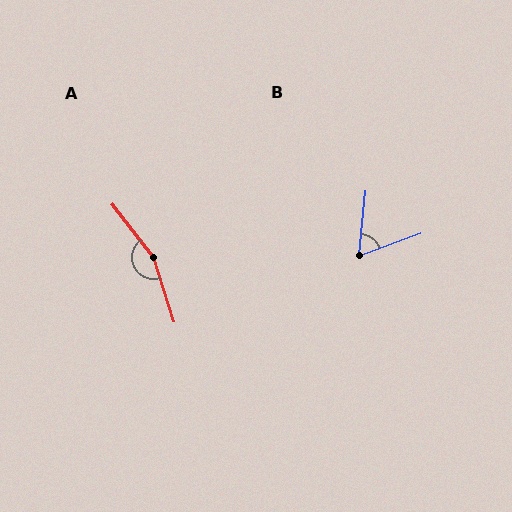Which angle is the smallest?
B, at approximately 64 degrees.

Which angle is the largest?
A, at approximately 160 degrees.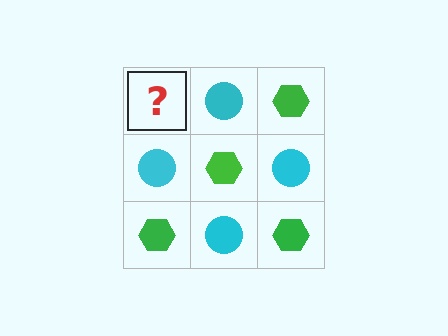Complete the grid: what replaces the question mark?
The question mark should be replaced with a green hexagon.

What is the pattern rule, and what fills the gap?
The rule is that it alternates green hexagon and cyan circle in a checkerboard pattern. The gap should be filled with a green hexagon.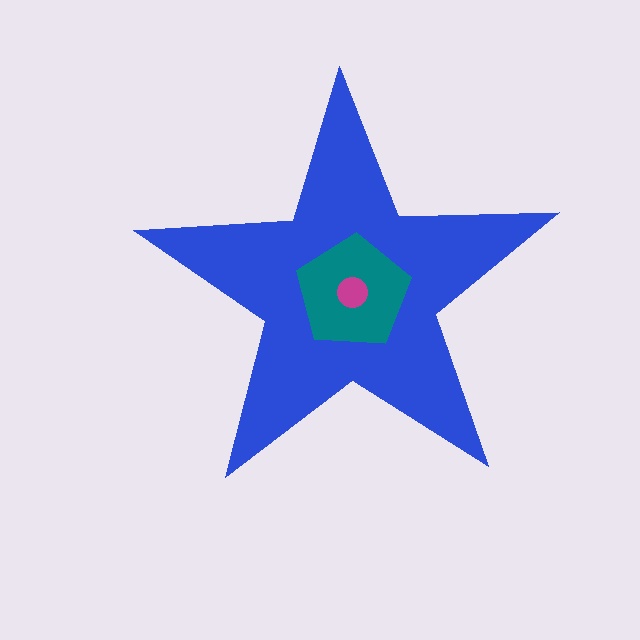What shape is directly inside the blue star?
The teal pentagon.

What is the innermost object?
The magenta circle.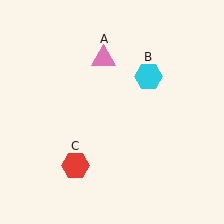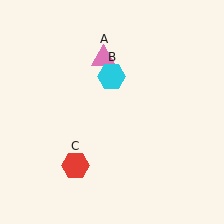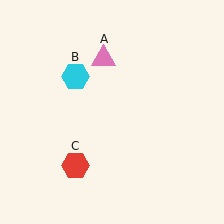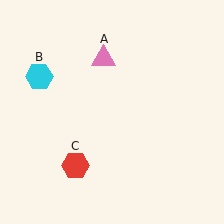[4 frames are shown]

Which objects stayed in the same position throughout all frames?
Pink triangle (object A) and red hexagon (object C) remained stationary.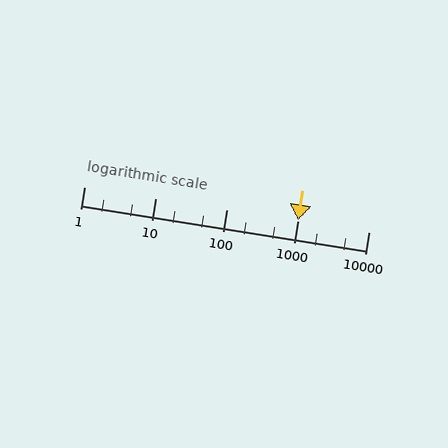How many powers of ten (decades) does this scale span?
The scale spans 4 decades, from 1 to 10000.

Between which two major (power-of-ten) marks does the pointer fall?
The pointer is between 1000 and 10000.